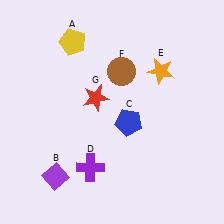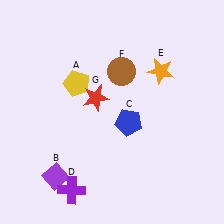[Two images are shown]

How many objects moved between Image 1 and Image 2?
2 objects moved between the two images.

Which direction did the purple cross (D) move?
The purple cross (D) moved down.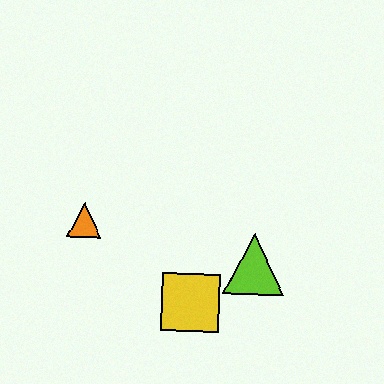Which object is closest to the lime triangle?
The yellow square is closest to the lime triangle.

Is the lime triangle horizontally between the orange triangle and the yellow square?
No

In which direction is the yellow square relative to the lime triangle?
The yellow square is to the left of the lime triangle.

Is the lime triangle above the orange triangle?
No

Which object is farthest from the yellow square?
The orange triangle is farthest from the yellow square.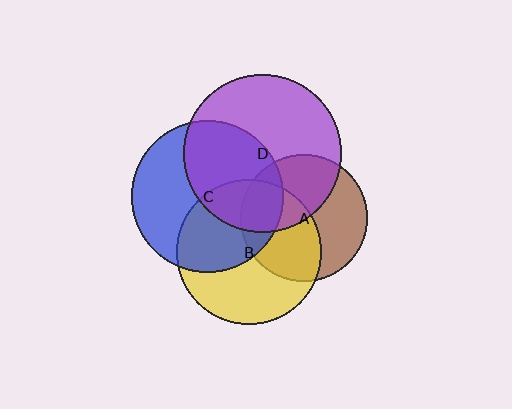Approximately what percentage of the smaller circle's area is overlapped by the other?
Approximately 20%.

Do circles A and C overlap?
Yes.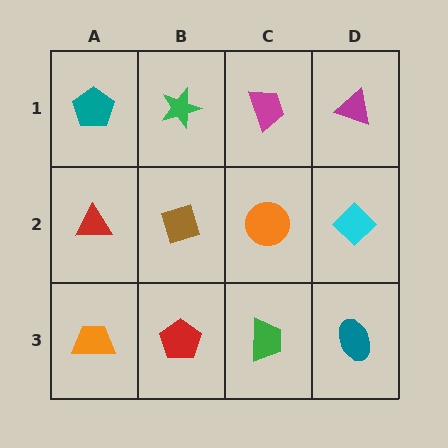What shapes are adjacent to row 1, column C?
An orange circle (row 2, column C), a green star (row 1, column B), a magenta triangle (row 1, column D).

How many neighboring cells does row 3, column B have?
3.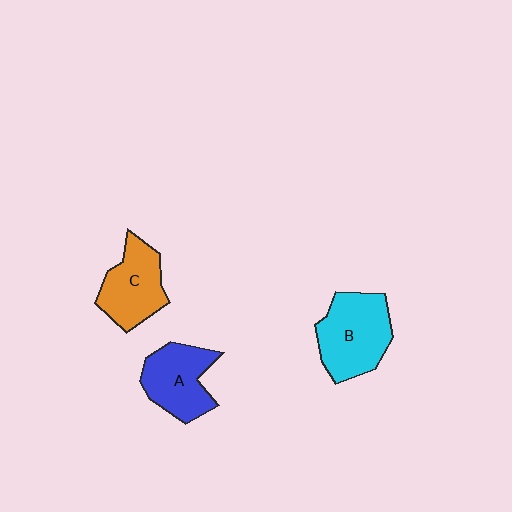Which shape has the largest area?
Shape B (cyan).